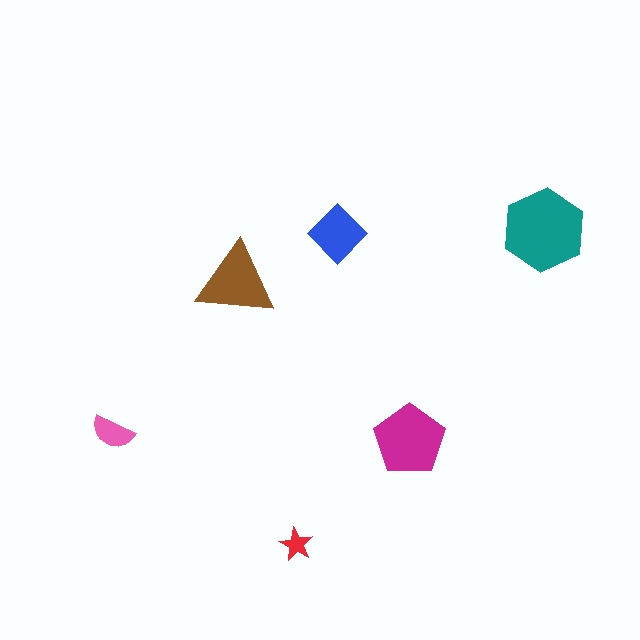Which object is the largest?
The teal hexagon.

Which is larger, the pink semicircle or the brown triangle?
The brown triangle.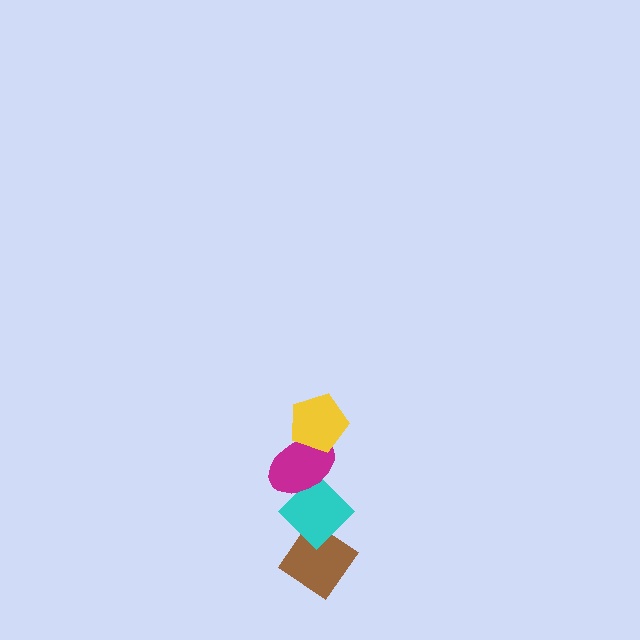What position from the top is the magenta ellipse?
The magenta ellipse is 2nd from the top.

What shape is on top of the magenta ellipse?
The yellow pentagon is on top of the magenta ellipse.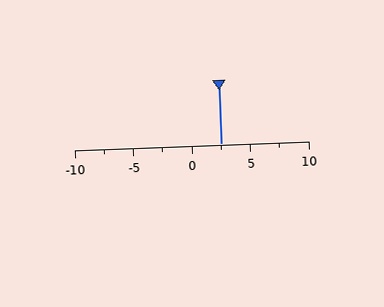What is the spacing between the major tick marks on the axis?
The major ticks are spaced 5 apart.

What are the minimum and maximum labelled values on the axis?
The axis runs from -10 to 10.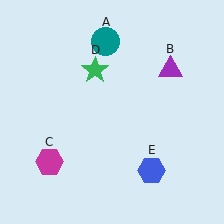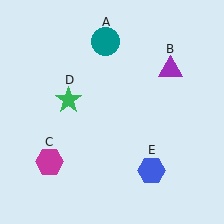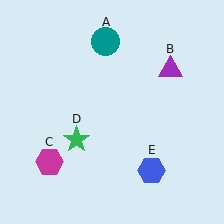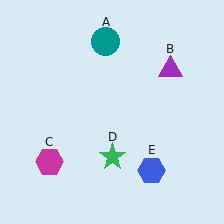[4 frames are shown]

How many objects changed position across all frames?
1 object changed position: green star (object D).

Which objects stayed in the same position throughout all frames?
Teal circle (object A) and purple triangle (object B) and magenta hexagon (object C) and blue hexagon (object E) remained stationary.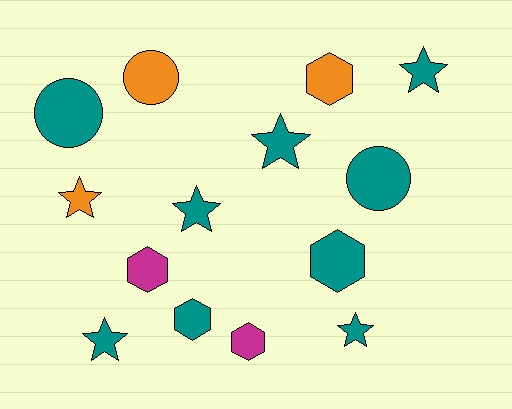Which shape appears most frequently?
Star, with 6 objects.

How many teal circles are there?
There are 2 teal circles.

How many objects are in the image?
There are 14 objects.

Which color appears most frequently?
Teal, with 9 objects.